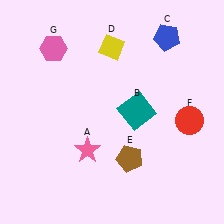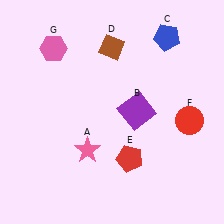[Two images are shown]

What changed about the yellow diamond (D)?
In Image 1, D is yellow. In Image 2, it changed to brown.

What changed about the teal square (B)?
In Image 1, B is teal. In Image 2, it changed to purple.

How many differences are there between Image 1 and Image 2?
There are 3 differences between the two images.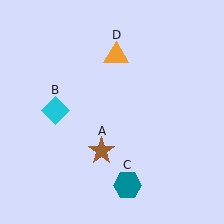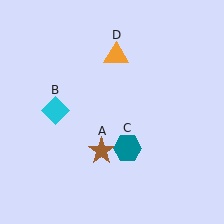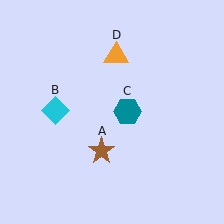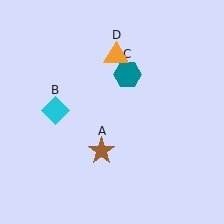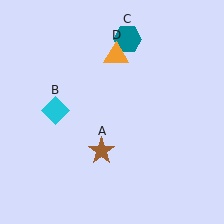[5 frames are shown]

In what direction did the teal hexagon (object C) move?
The teal hexagon (object C) moved up.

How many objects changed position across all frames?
1 object changed position: teal hexagon (object C).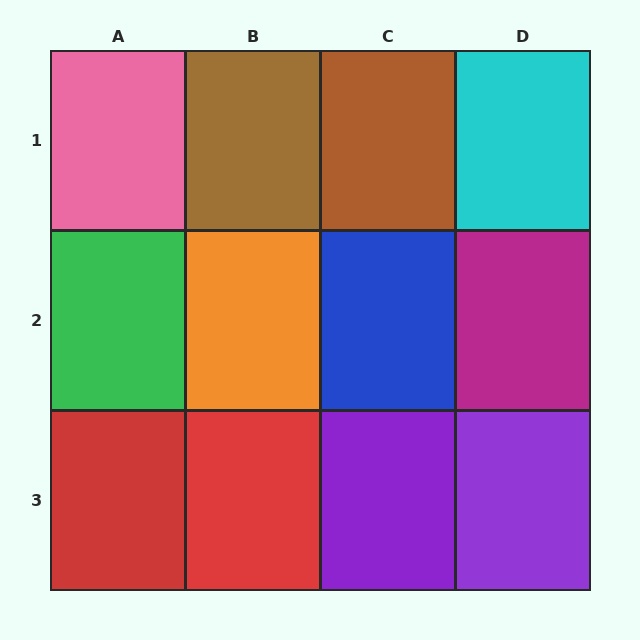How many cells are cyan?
1 cell is cyan.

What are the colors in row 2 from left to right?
Green, orange, blue, magenta.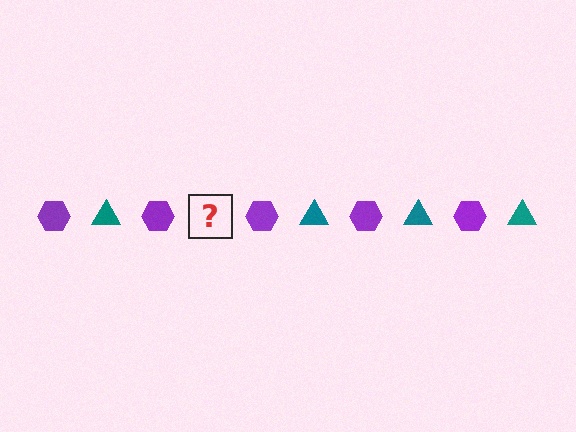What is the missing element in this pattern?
The missing element is a teal triangle.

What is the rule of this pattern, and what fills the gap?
The rule is that the pattern alternates between purple hexagon and teal triangle. The gap should be filled with a teal triangle.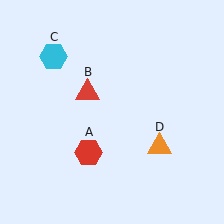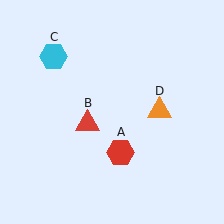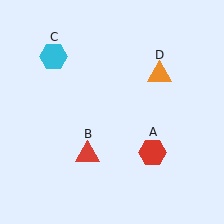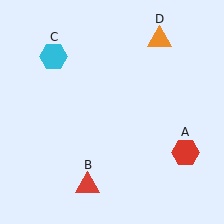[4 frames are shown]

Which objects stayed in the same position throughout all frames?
Cyan hexagon (object C) remained stationary.